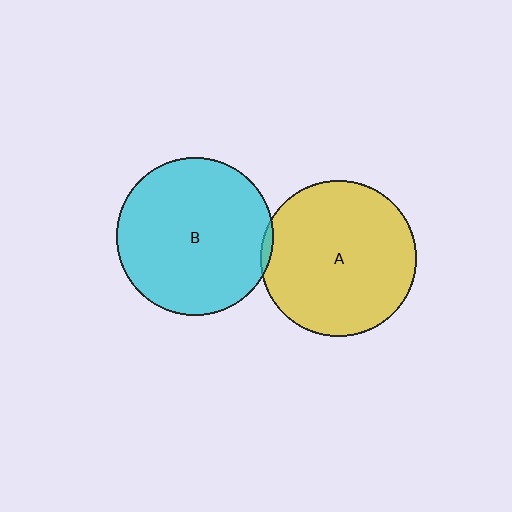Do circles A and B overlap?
Yes.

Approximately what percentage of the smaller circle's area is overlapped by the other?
Approximately 5%.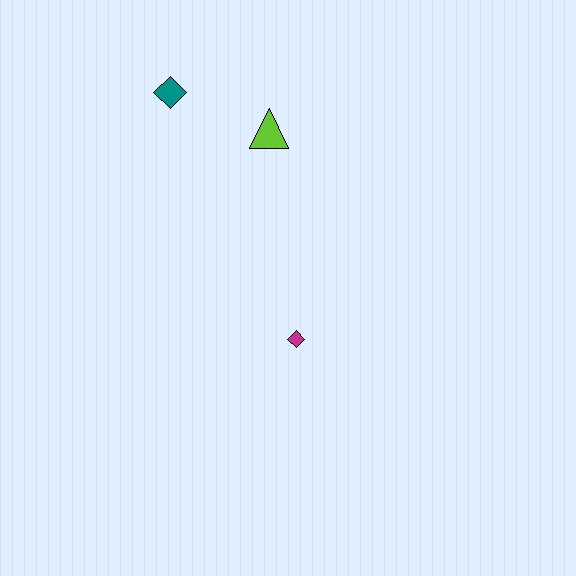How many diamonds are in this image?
There are 2 diamonds.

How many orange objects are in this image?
There are no orange objects.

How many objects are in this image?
There are 3 objects.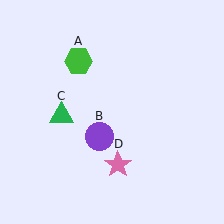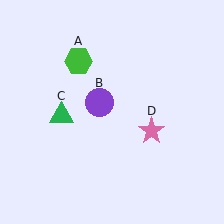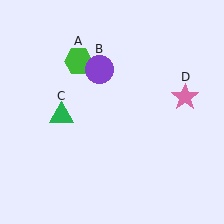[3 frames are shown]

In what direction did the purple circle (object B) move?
The purple circle (object B) moved up.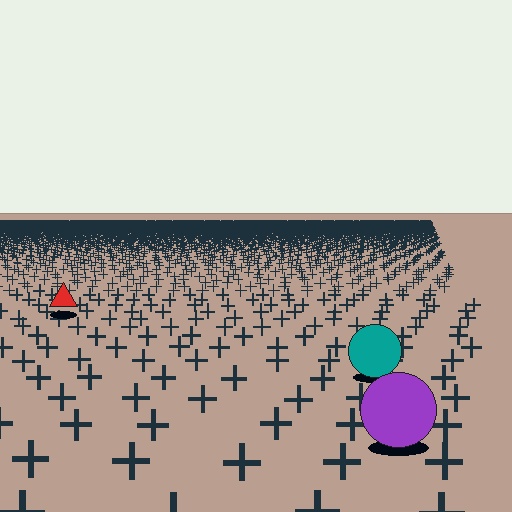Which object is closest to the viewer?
The purple circle is closest. The texture marks near it are larger and more spread out.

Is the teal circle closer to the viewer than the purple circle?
No. The purple circle is closer — you can tell from the texture gradient: the ground texture is coarser near it.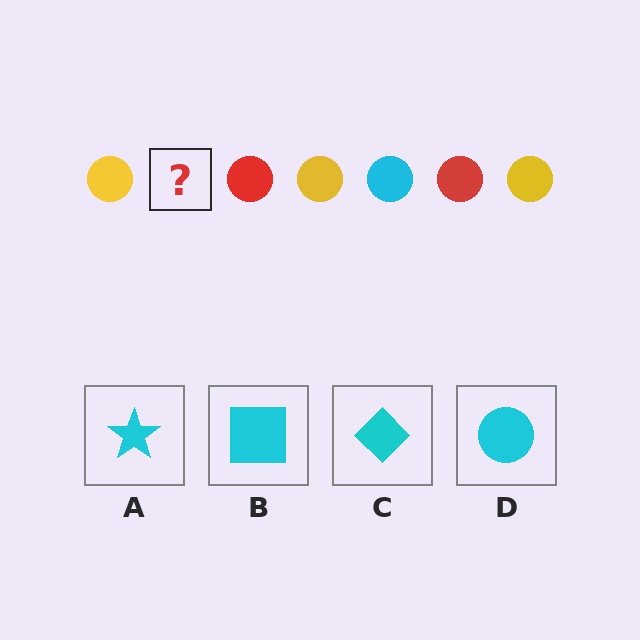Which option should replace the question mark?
Option D.